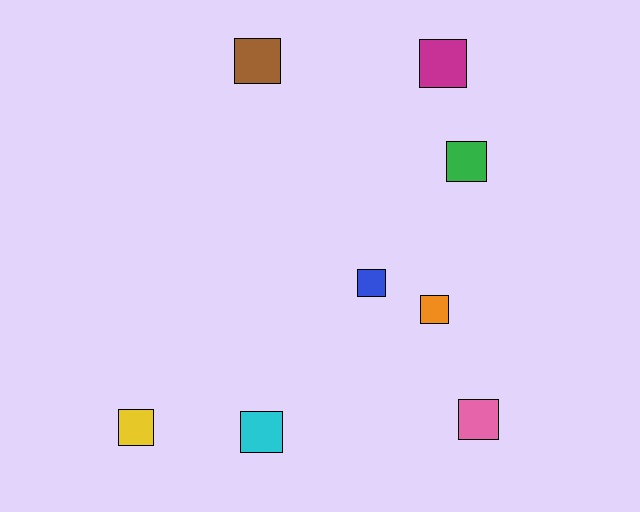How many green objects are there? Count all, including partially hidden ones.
There is 1 green object.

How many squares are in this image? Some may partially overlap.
There are 8 squares.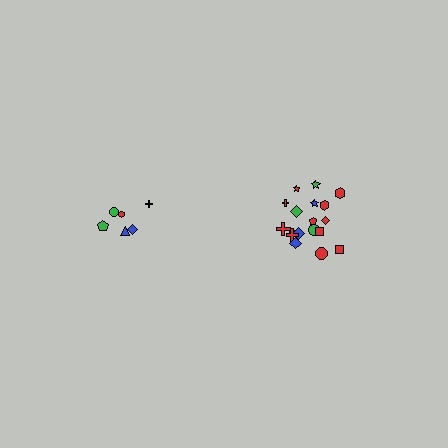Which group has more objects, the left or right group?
The right group.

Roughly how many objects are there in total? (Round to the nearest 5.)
Roughly 25 objects in total.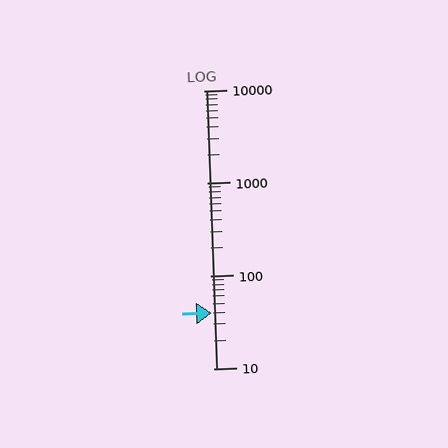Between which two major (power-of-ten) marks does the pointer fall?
The pointer is between 10 and 100.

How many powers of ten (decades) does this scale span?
The scale spans 3 decades, from 10 to 10000.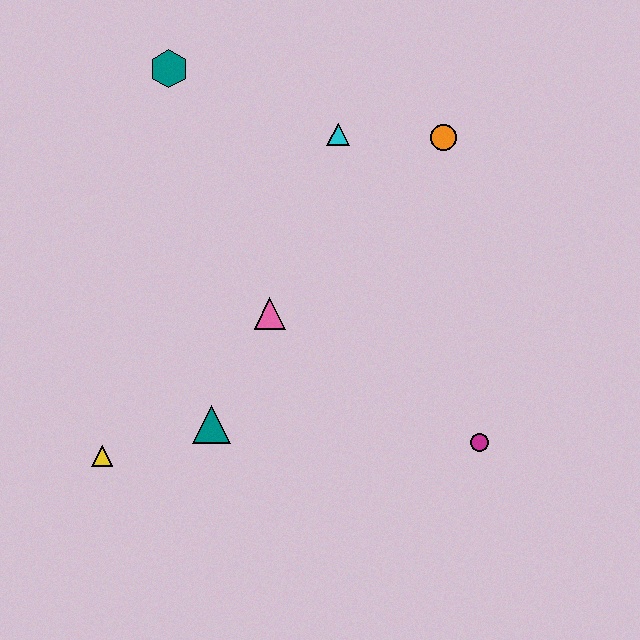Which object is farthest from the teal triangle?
The orange circle is farthest from the teal triangle.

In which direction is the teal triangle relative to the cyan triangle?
The teal triangle is below the cyan triangle.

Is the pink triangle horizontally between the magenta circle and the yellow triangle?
Yes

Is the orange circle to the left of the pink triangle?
No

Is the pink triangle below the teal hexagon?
Yes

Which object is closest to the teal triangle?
The yellow triangle is closest to the teal triangle.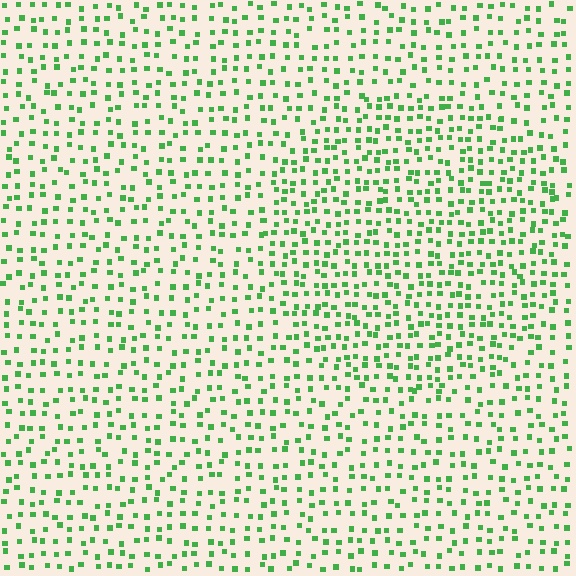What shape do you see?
I see a circle.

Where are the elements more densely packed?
The elements are more densely packed inside the circle boundary.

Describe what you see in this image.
The image contains small green elements arranged at two different densities. A circle-shaped region is visible where the elements are more densely packed than the surrounding area.